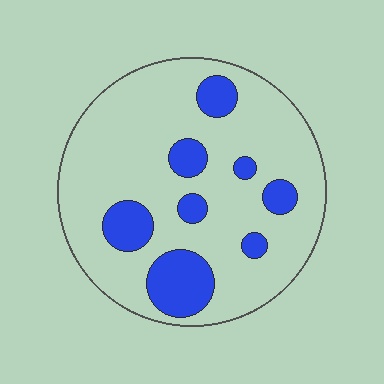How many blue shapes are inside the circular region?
8.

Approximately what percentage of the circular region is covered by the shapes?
Approximately 20%.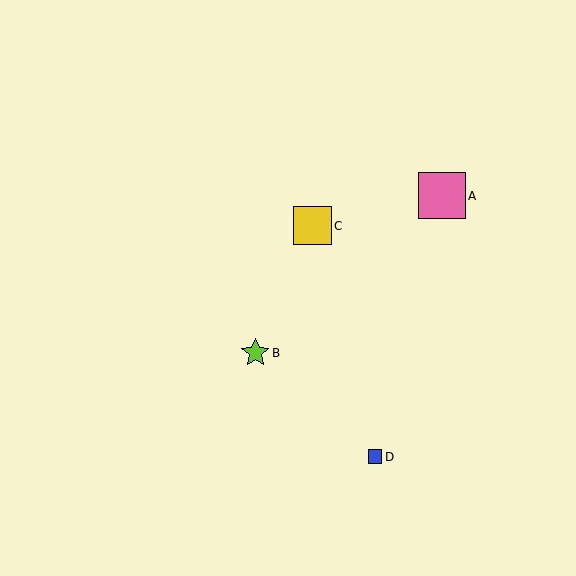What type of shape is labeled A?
Shape A is a pink square.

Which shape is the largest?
The pink square (labeled A) is the largest.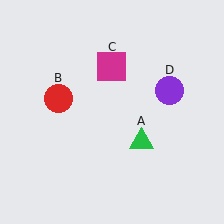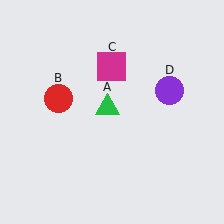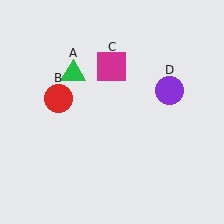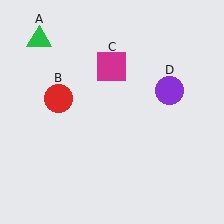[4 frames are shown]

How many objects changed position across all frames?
1 object changed position: green triangle (object A).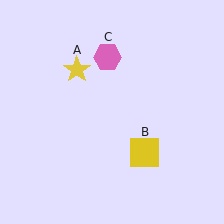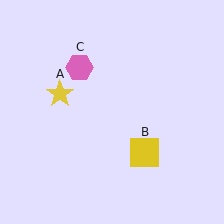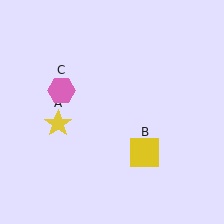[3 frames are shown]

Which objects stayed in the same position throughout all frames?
Yellow square (object B) remained stationary.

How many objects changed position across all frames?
2 objects changed position: yellow star (object A), pink hexagon (object C).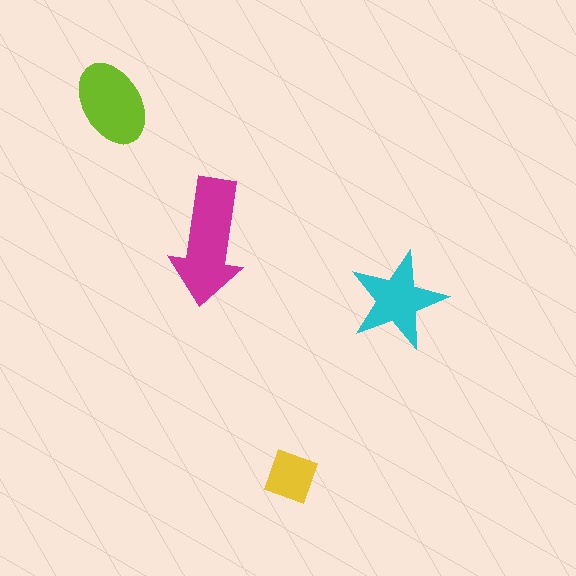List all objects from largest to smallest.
The magenta arrow, the lime ellipse, the cyan star, the yellow diamond.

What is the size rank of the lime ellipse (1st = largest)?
2nd.